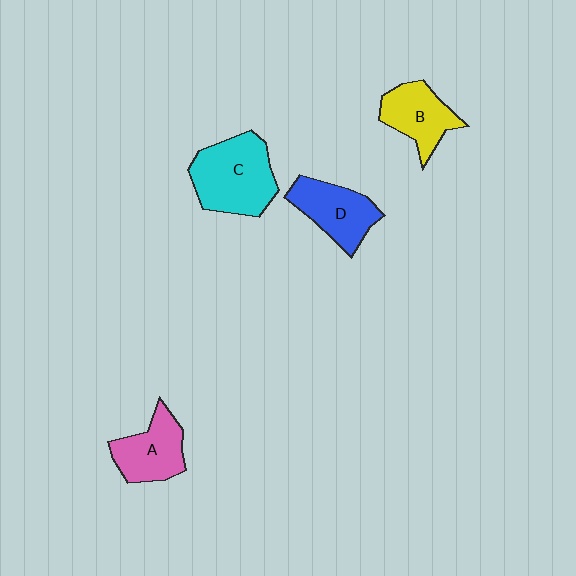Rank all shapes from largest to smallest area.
From largest to smallest: C (cyan), D (blue), A (pink), B (yellow).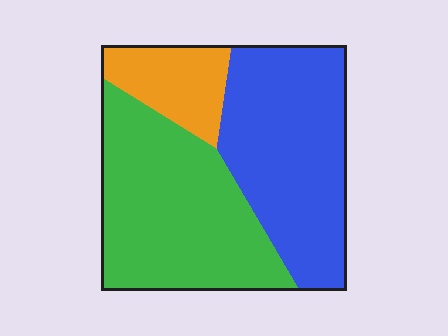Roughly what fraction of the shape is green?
Green takes up between a quarter and a half of the shape.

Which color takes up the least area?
Orange, at roughly 15%.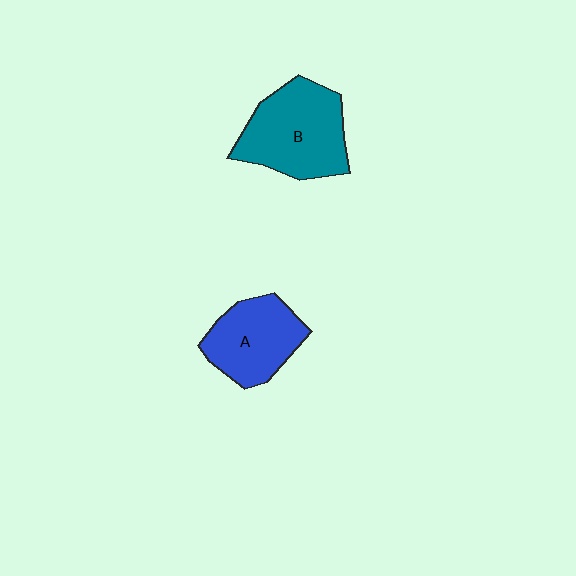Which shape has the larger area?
Shape B (teal).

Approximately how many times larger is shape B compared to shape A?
Approximately 1.3 times.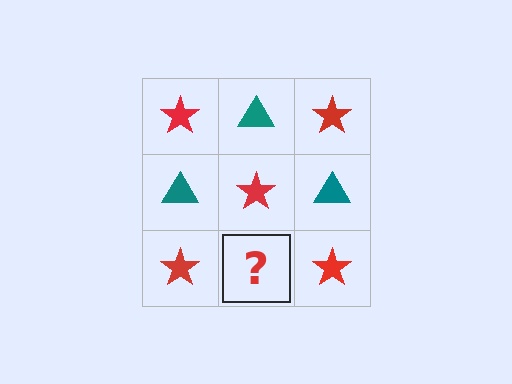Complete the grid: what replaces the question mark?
The question mark should be replaced with a teal triangle.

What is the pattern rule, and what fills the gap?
The rule is that it alternates red star and teal triangle in a checkerboard pattern. The gap should be filled with a teal triangle.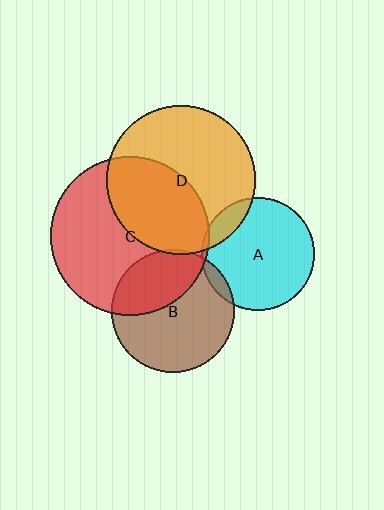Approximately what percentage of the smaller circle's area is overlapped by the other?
Approximately 5%.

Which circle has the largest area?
Circle C (red).